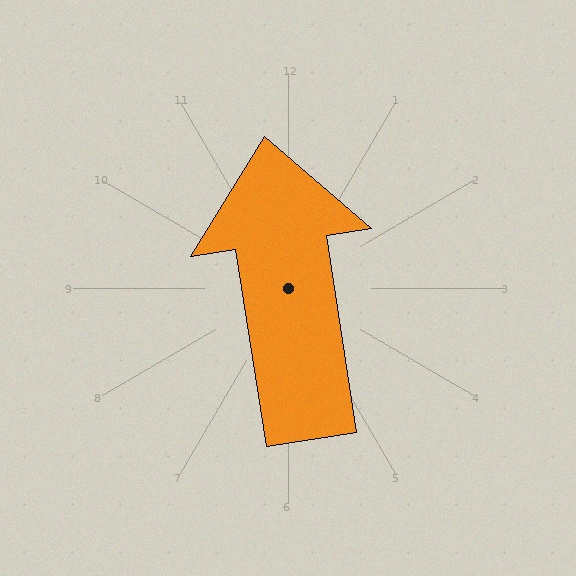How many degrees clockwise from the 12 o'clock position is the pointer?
Approximately 351 degrees.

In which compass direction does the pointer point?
North.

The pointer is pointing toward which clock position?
Roughly 12 o'clock.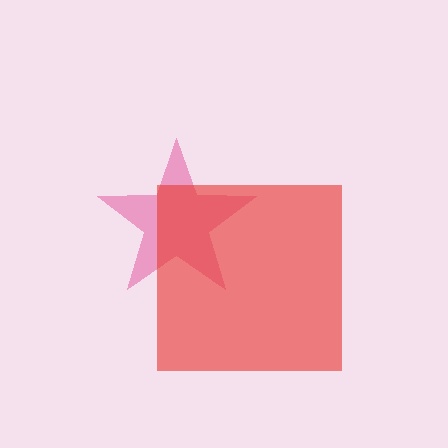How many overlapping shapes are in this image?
There are 2 overlapping shapes in the image.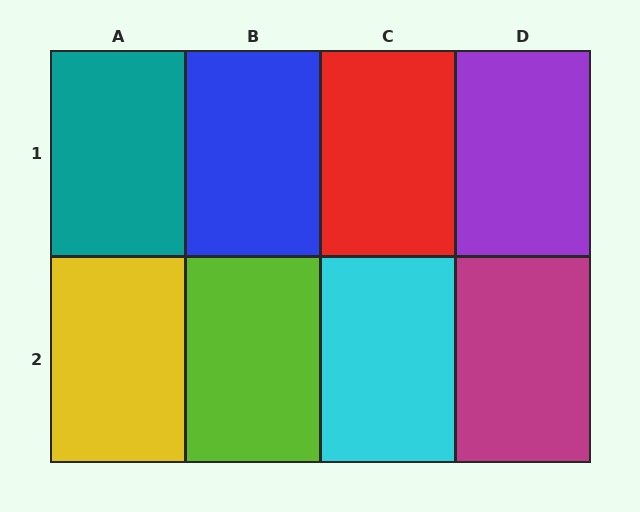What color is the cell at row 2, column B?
Lime.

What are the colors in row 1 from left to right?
Teal, blue, red, purple.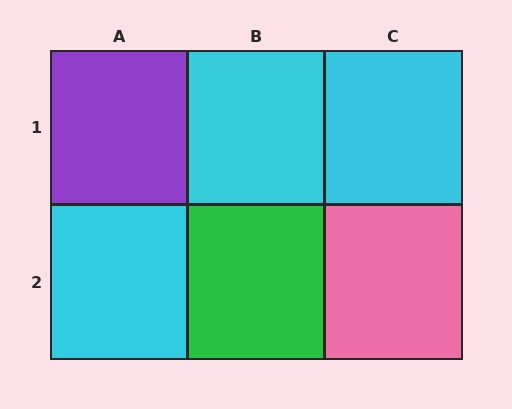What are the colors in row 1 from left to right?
Purple, cyan, cyan.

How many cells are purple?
1 cell is purple.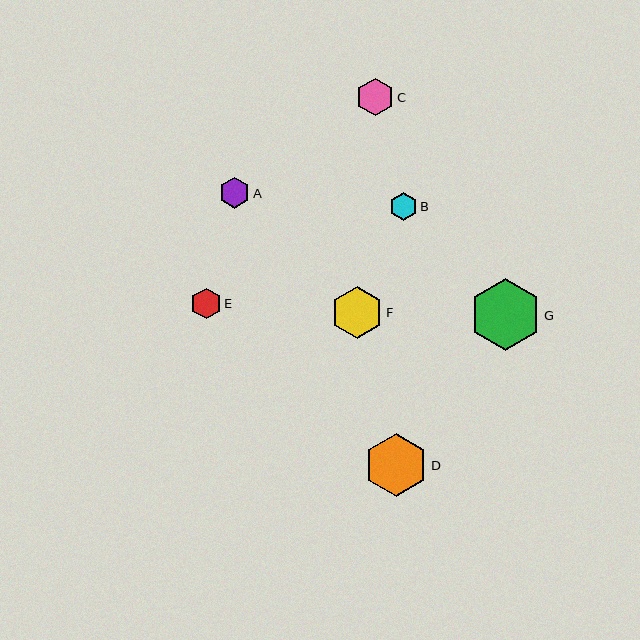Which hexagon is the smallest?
Hexagon B is the smallest with a size of approximately 27 pixels.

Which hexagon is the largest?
Hexagon G is the largest with a size of approximately 72 pixels.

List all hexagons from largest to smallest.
From largest to smallest: G, D, F, C, A, E, B.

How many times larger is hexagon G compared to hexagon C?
Hexagon G is approximately 1.9 times the size of hexagon C.